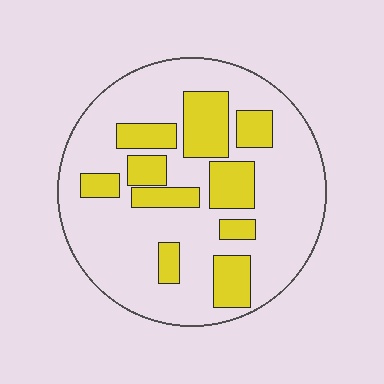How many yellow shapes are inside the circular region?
10.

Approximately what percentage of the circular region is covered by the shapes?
Approximately 25%.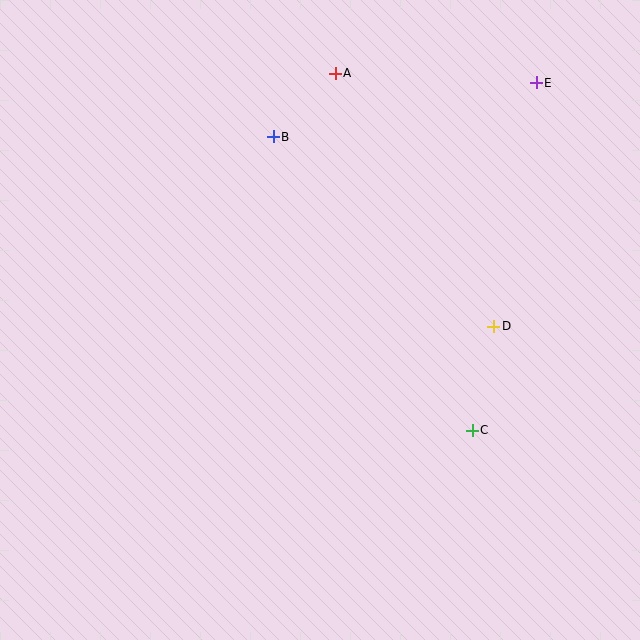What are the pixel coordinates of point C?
Point C is at (472, 430).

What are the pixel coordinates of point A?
Point A is at (335, 73).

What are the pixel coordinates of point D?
Point D is at (494, 326).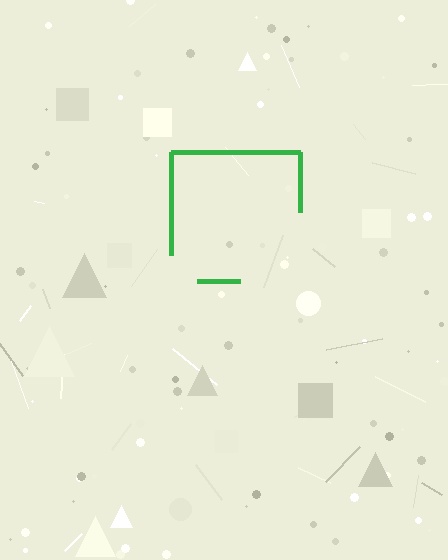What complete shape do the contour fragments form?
The contour fragments form a square.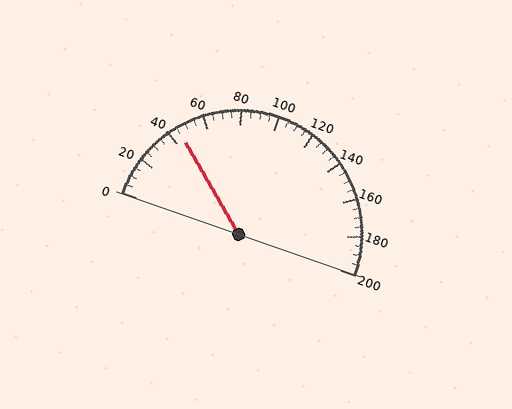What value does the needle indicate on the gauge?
The needle indicates approximately 45.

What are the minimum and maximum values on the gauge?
The gauge ranges from 0 to 200.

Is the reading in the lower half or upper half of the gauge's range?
The reading is in the lower half of the range (0 to 200).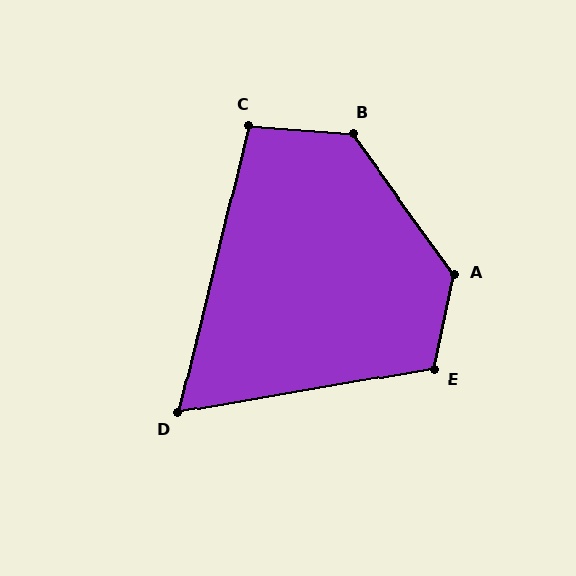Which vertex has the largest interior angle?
A, at approximately 132 degrees.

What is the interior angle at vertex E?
Approximately 112 degrees (obtuse).